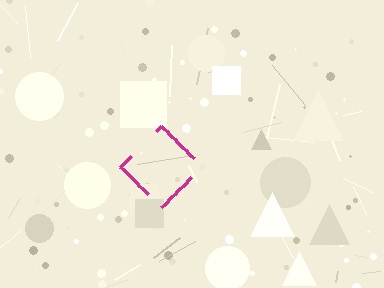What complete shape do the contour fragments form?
The contour fragments form a diamond.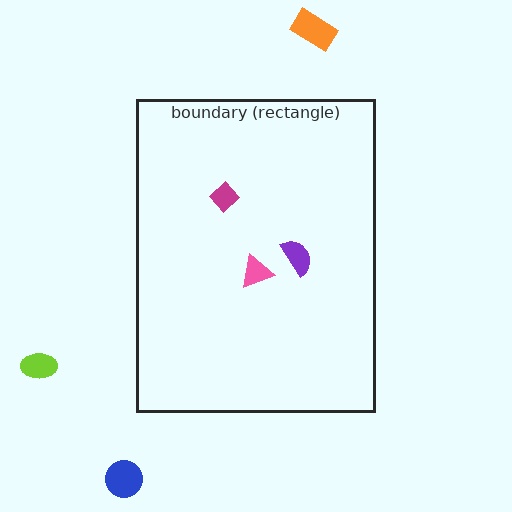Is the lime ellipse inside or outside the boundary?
Outside.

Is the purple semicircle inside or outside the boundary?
Inside.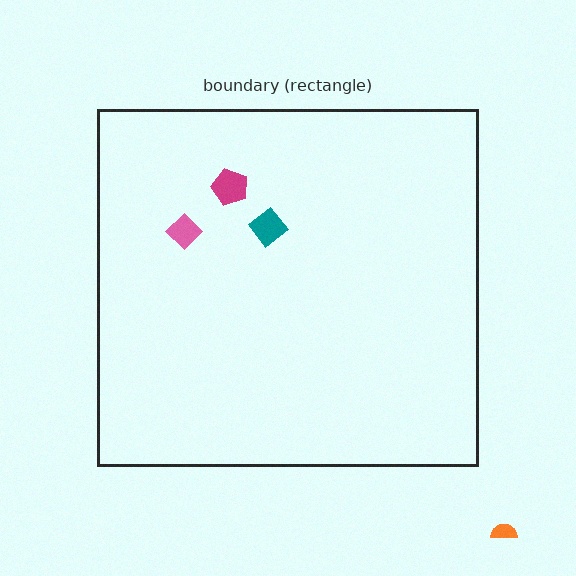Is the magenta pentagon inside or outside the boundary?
Inside.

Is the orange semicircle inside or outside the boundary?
Outside.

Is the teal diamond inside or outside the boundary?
Inside.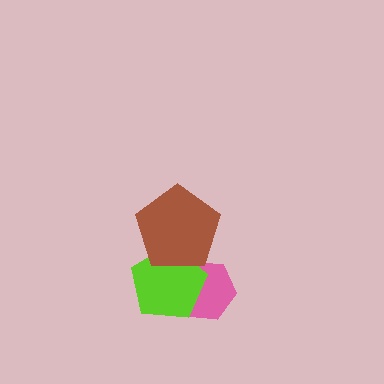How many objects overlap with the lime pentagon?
2 objects overlap with the lime pentagon.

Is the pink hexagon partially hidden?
Yes, it is partially covered by another shape.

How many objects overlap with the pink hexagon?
2 objects overlap with the pink hexagon.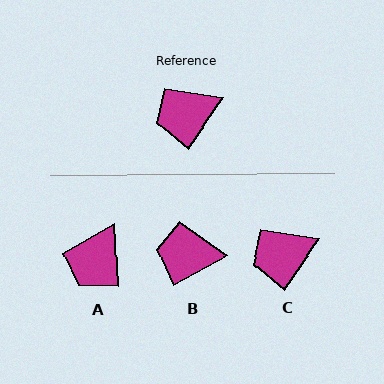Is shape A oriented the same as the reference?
No, it is off by about 38 degrees.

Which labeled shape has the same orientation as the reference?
C.